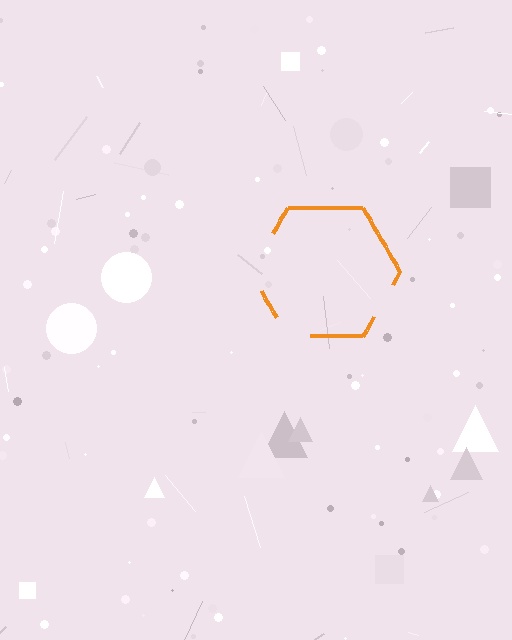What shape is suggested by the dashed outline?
The dashed outline suggests a hexagon.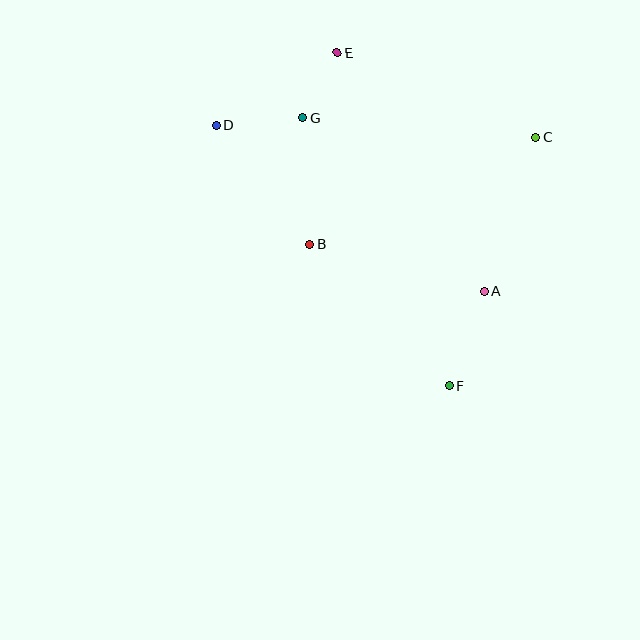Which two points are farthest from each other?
Points E and F are farthest from each other.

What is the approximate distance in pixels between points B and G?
The distance between B and G is approximately 127 pixels.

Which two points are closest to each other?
Points E and G are closest to each other.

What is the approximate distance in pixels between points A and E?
The distance between A and E is approximately 281 pixels.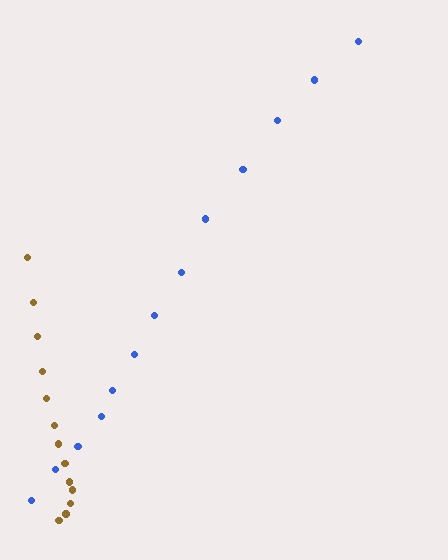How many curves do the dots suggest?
There are 2 distinct paths.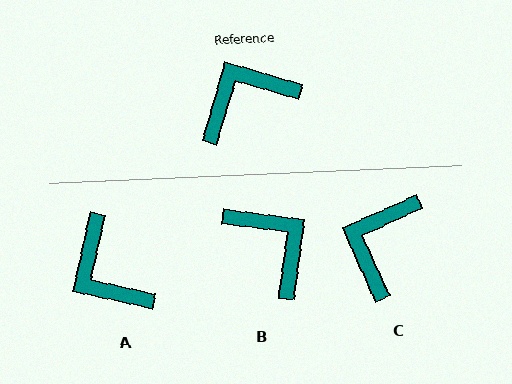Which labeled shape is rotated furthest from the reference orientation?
A, about 94 degrees away.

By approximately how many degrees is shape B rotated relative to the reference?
Approximately 81 degrees clockwise.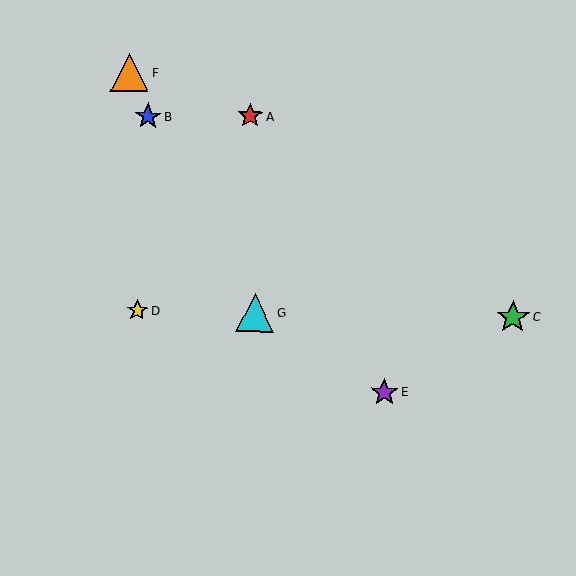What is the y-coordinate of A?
Object A is at y≈116.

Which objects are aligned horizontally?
Objects C, D, G are aligned horizontally.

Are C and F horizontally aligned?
No, C is at y≈317 and F is at y≈73.